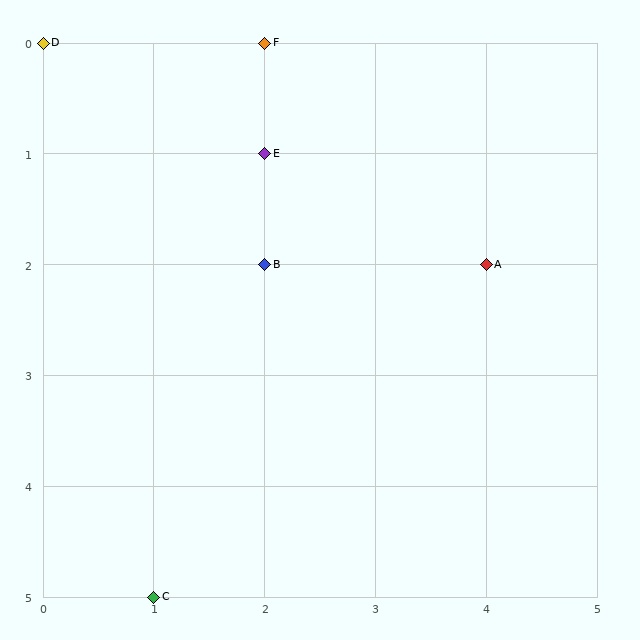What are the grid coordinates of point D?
Point D is at grid coordinates (0, 0).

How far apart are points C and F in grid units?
Points C and F are 1 column and 5 rows apart (about 5.1 grid units diagonally).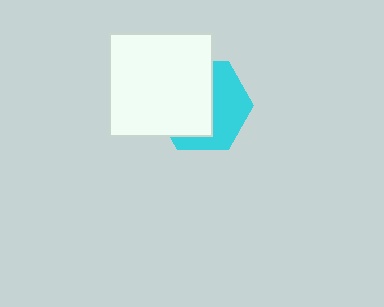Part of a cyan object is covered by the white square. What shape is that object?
It is a hexagon.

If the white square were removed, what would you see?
You would see the complete cyan hexagon.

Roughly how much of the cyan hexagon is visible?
A small part of it is visible (roughly 43%).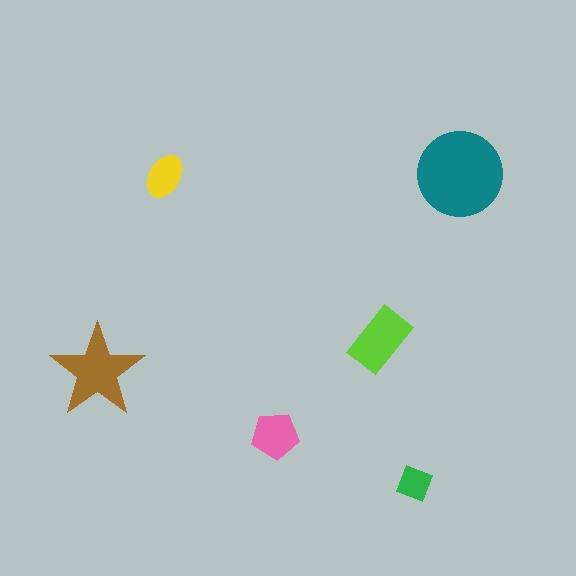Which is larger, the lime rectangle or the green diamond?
The lime rectangle.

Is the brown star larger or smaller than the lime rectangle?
Larger.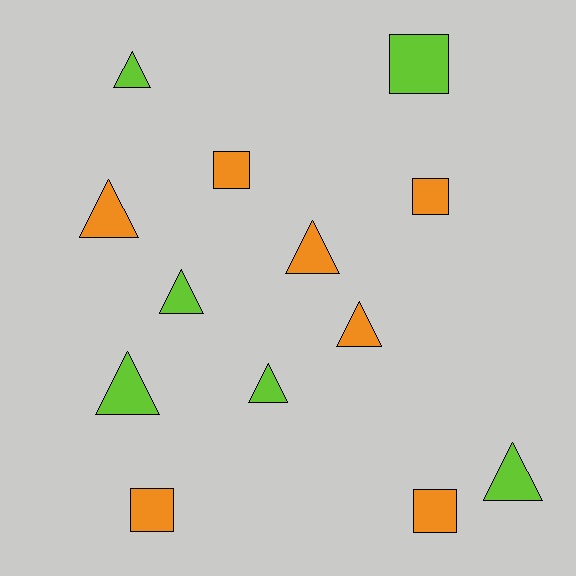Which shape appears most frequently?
Triangle, with 8 objects.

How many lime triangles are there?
There are 5 lime triangles.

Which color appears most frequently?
Orange, with 7 objects.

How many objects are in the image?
There are 13 objects.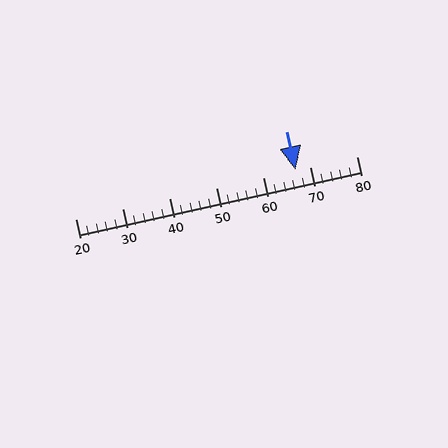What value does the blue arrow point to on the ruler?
The blue arrow points to approximately 67.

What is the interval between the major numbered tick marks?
The major tick marks are spaced 10 units apart.